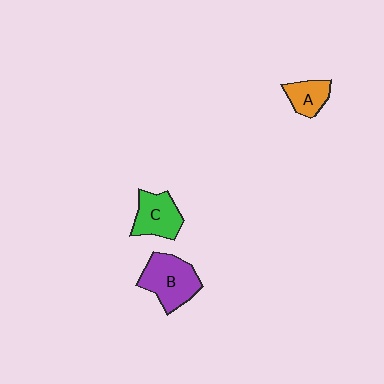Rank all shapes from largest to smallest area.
From largest to smallest: B (purple), C (green), A (orange).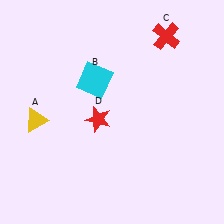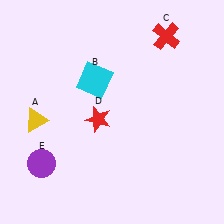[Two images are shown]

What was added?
A purple circle (E) was added in Image 2.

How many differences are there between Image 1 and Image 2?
There is 1 difference between the two images.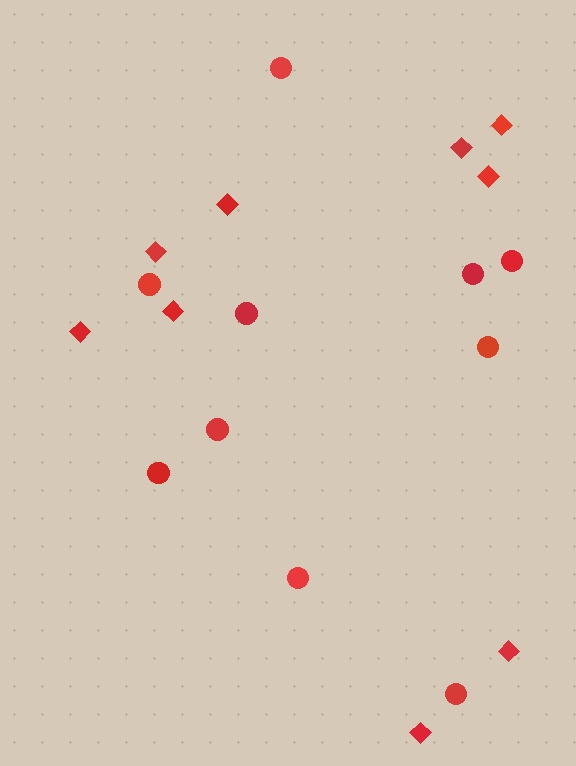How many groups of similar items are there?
There are 2 groups: one group of circles (10) and one group of diamonds (9).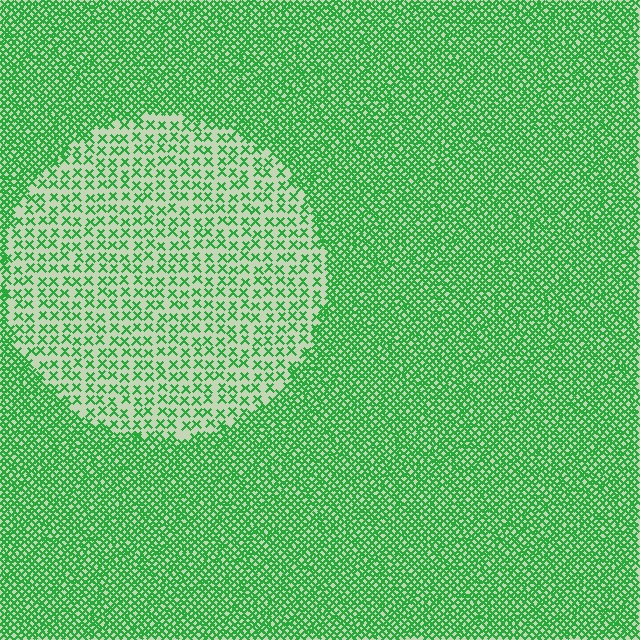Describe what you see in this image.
The image contains small green elements arranged at two different densities. A circle-shaped region is visible where the elements are less densely packed than the surrounding area.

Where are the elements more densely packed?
The elements are more densely packed outside the circle boundary.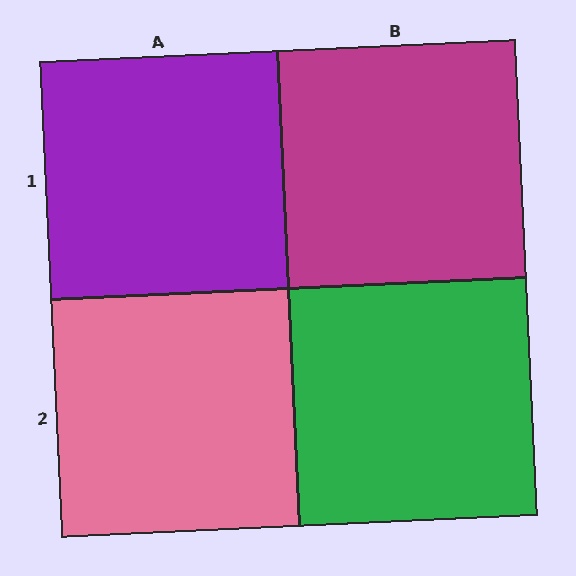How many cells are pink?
1 cell is pink.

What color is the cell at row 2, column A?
Pink.